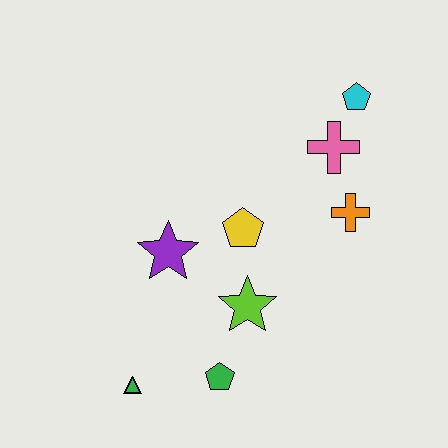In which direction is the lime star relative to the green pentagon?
The lime star is above the green pentagon.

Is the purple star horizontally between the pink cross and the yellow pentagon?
No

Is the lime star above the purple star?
No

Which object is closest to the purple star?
The yellow pentagon is closest to the purple star.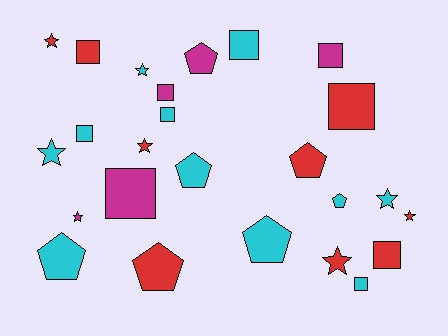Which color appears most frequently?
Cyan, with 11 objects.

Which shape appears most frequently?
Square, with 10 objects.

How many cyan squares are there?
There are 4 cyan squares.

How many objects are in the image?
There are 25 objects.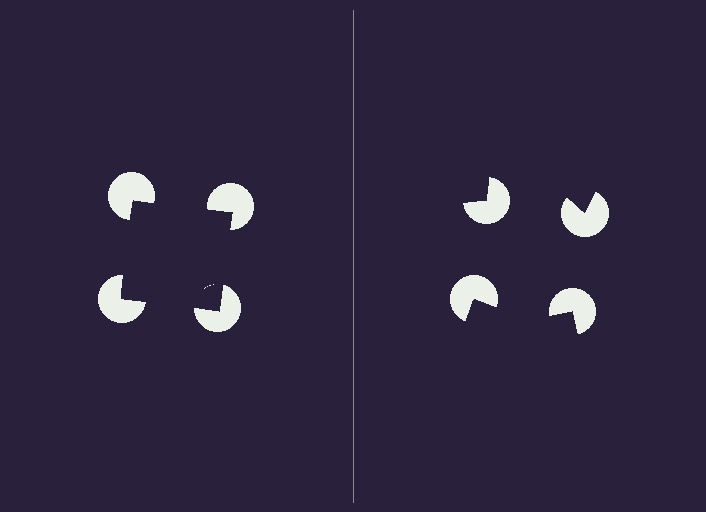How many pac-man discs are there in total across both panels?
8 — 4 on each side.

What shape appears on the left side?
An illusory square.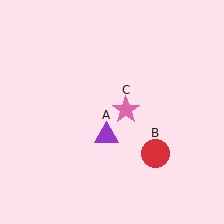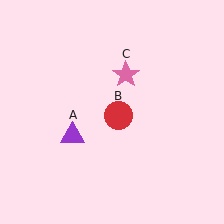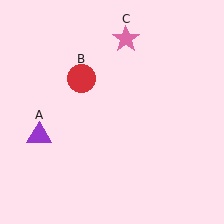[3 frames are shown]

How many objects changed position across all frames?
3 objects changed position: purple triangle (object A), red circle (object B), pink star (object C).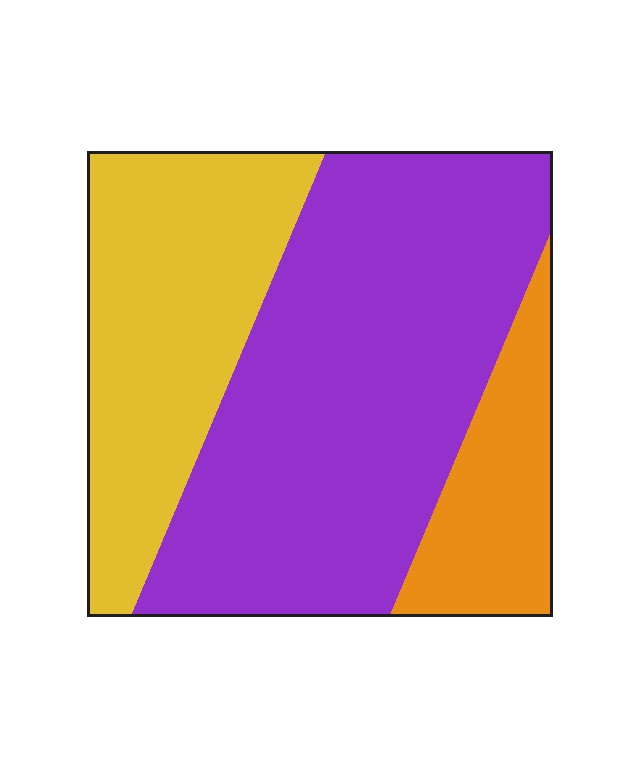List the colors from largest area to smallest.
From largest to smallest: purple, yellow, orange.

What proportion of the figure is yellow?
Yellow covers about 30% of the figure.